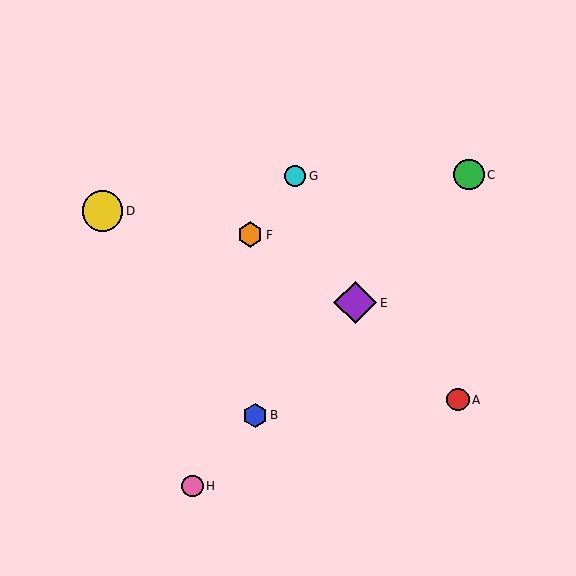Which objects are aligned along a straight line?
Objects B, C, E, H are aligned along a straight line.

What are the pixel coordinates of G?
Object G is at (295, 176).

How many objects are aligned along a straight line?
4 objects (B, C, E, H) are aligned along a straight line.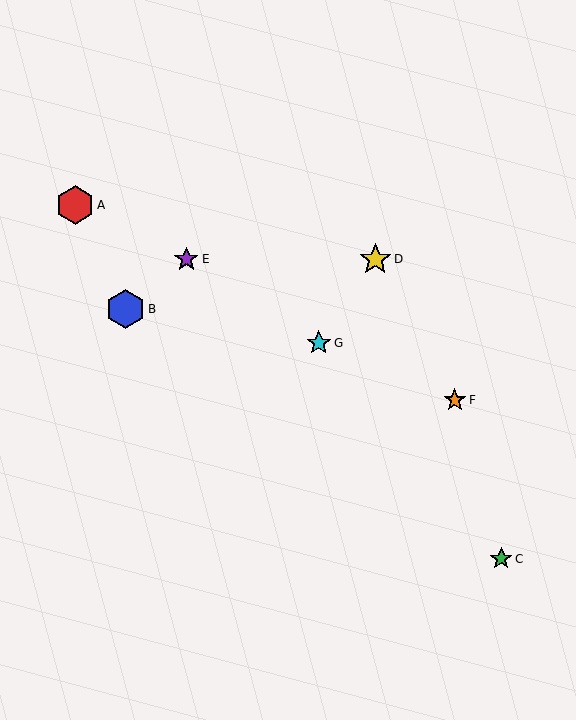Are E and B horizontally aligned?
No, E is at y≈259 and B is at y≈309.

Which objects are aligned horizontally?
Objects D, E are aligned horizontally.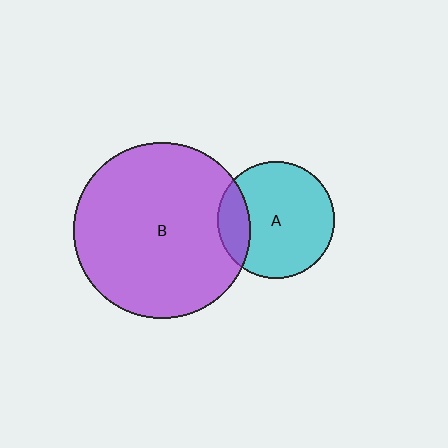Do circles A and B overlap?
Yes.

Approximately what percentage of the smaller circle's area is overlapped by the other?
Approximately 20%.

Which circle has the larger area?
Circle B (purple).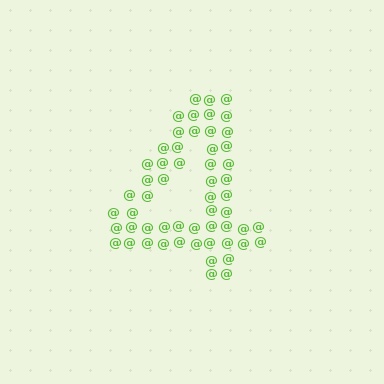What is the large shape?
The large shape is the digit 4.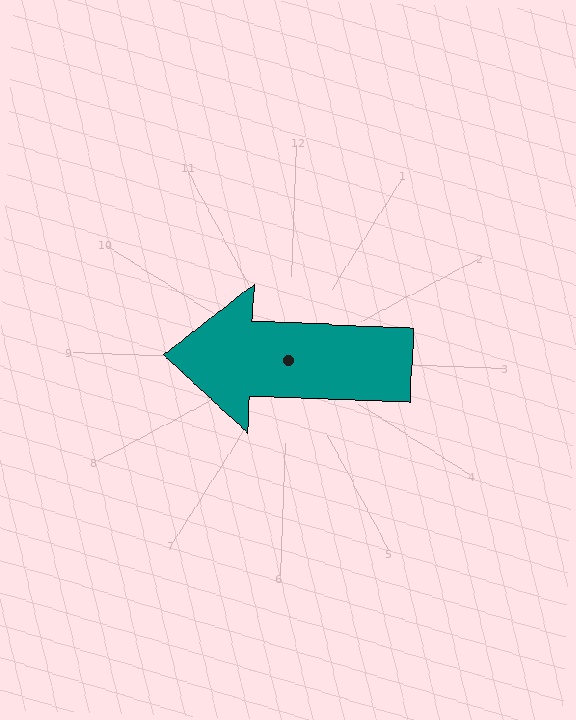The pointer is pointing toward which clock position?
Roughly 9 o'clock.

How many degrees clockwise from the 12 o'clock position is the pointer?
Approximately 270 degrees.